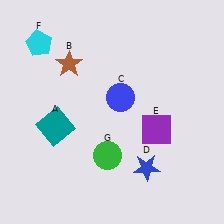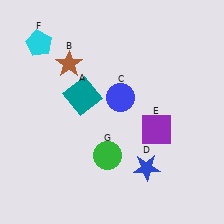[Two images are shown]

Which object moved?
The teal square (A) moved up.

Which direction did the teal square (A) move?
The teal square (A) moved up.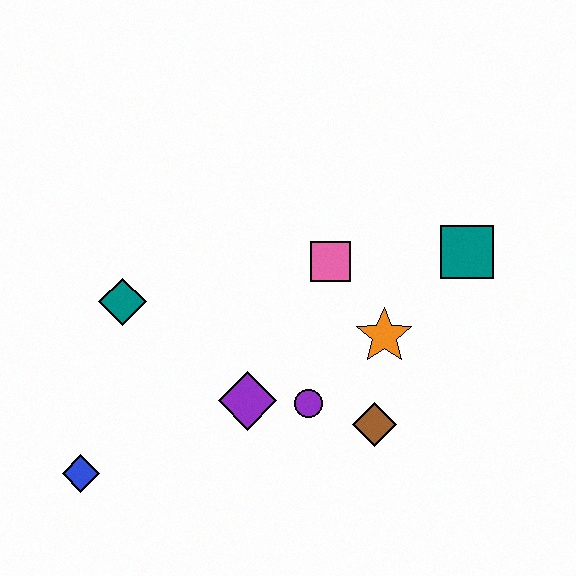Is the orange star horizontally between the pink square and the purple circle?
No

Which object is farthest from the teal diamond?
The teal square is farthest from the teal diamond.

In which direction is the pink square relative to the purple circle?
The pink square is above the purple circle.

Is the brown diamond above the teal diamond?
No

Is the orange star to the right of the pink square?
Yes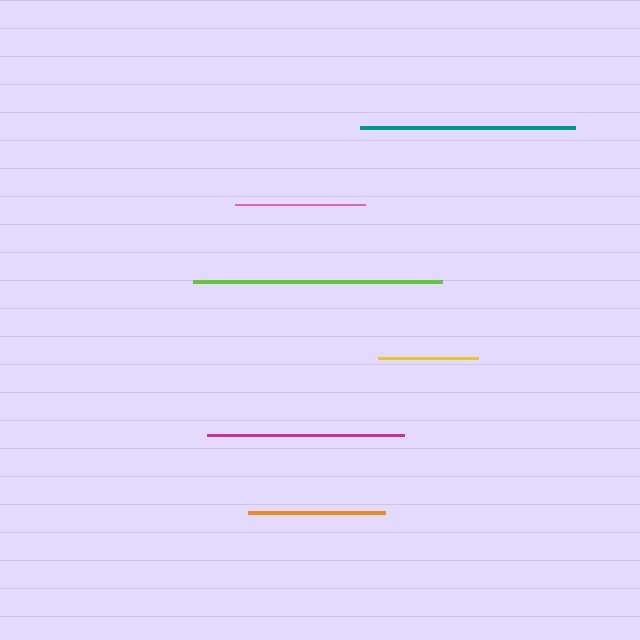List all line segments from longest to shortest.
From longest to shortest: lime, teal, magenta, orange, pink, yellow.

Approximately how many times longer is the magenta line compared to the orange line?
The magenta line is approximately 1.4 times the length of the orange line.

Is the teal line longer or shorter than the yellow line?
The teal line is longer than the yellow line.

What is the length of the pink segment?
The pink segment is approximately 130 pixels long.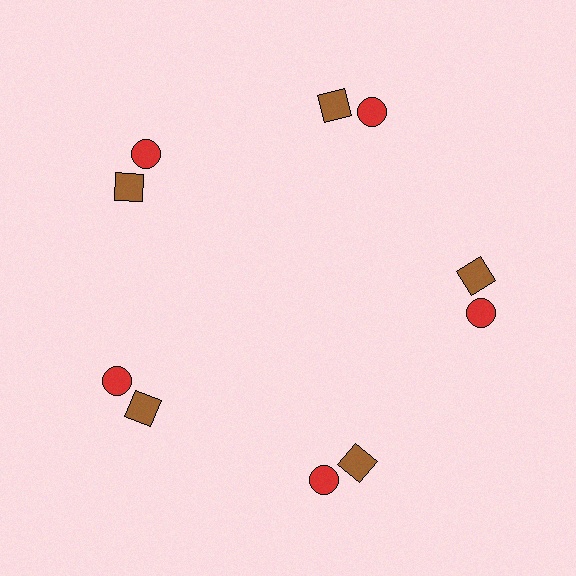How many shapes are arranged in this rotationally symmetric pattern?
There are 10 shapes, arranged in 5 groups of 2.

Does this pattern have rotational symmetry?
Yes, this pattern has 5-fold rotational symmetry. It looks the same after rotating 72 degrees around the center.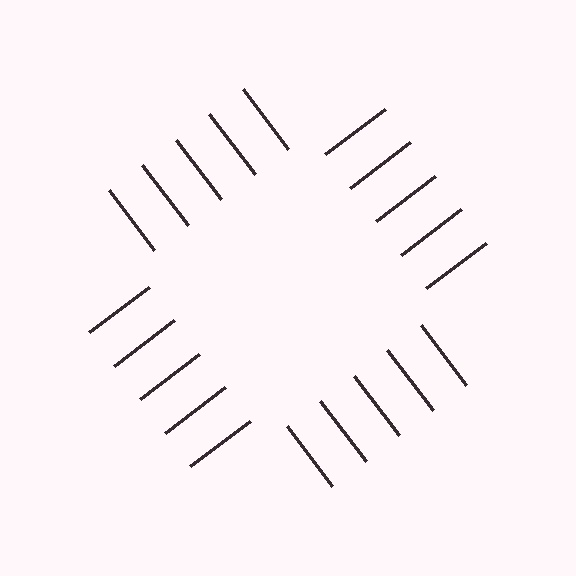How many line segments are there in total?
20 — 5 along each of the 4 edges.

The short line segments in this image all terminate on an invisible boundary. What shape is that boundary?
An illusory square — the line segments terminate on its edges but no continuous stroke is drawn.